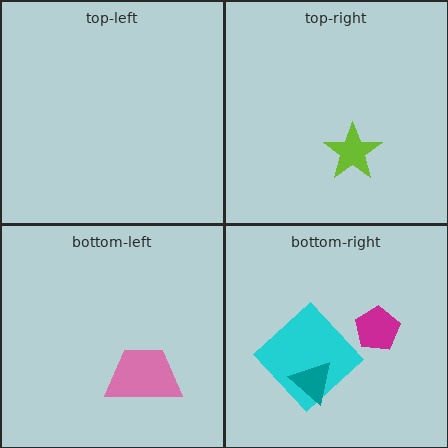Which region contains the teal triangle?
The bottom-right region.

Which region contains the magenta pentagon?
The bottom-right region.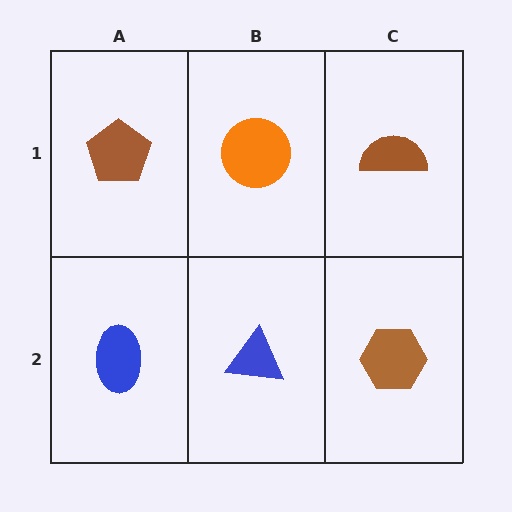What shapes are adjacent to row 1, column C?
A brown hexagon (row 2, column C), an orange circle (row 1, column B).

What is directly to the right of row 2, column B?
A brown hexagon.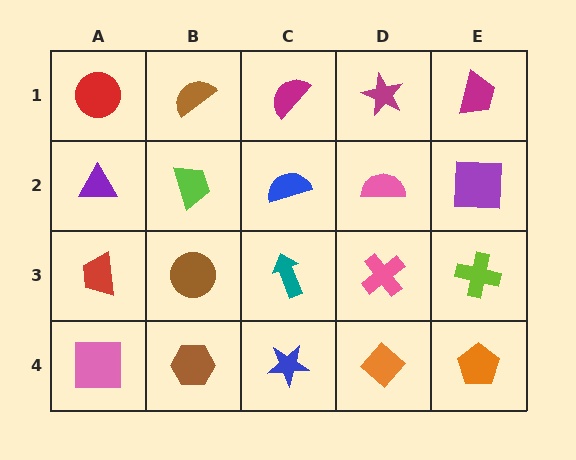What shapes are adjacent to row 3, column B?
A lime trapezoid (row 2, column B), a brown hexagon (row 4, column B), a red trapezoid (row 3, column A), a teal arrow (row 3, column C).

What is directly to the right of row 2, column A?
A lime trapezoid.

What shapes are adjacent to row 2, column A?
A red circle (row 1, column A), a red trapezoid (row 3, column A), a lime trapezoid (row 2, column B).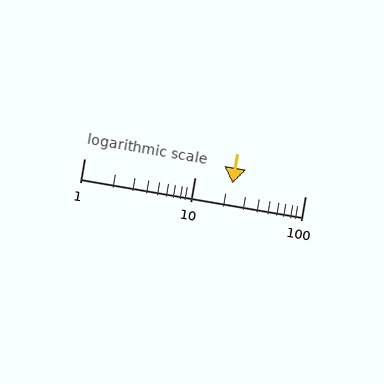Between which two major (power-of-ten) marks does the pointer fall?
The pointer is between 10 and 100.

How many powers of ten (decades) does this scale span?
The scale spans 2 decades, from 1 to 100.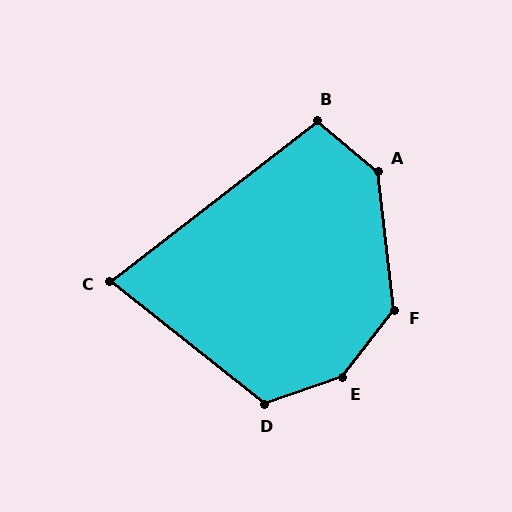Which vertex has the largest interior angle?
E, at approximately 148 degrees.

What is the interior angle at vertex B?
Approximately 102 degrees (obtuse).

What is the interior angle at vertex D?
Approximately 122 degrees (obtuse).